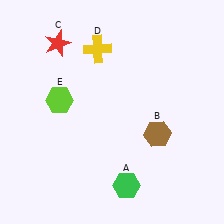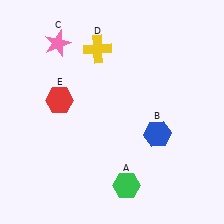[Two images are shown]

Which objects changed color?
B changed from brown to blue. C changed from red to pink. E changed from lime to red.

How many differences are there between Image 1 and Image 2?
There are 3 differences between the two images.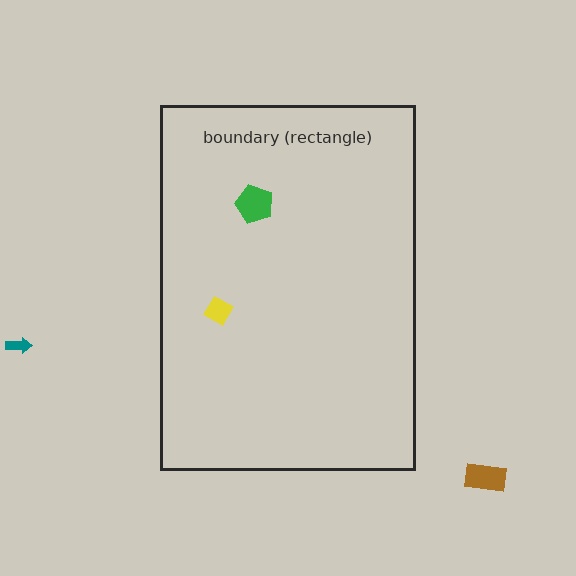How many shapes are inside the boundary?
2 inside, 2 outside.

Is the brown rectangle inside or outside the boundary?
Outside.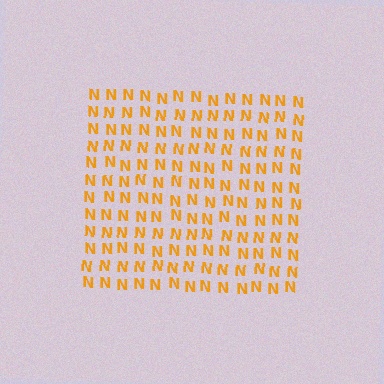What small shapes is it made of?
It is made of small letter N's.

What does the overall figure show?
The overall figure shows a square.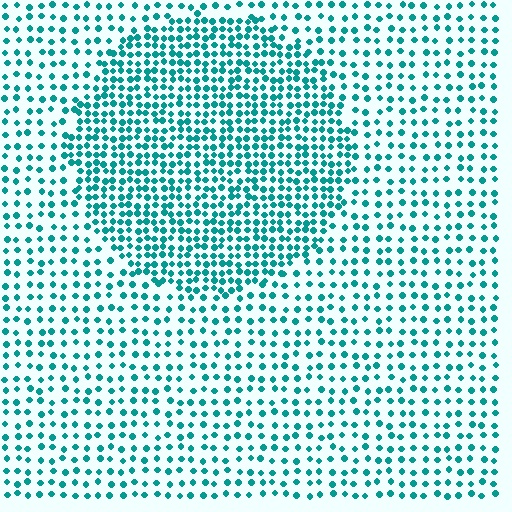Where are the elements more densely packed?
The elements are more densely packed inside the circle boundary.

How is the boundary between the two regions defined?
The boundary is defined by a change in element density (approximately 1.9x ratio). All elements are the same color, size, and shape.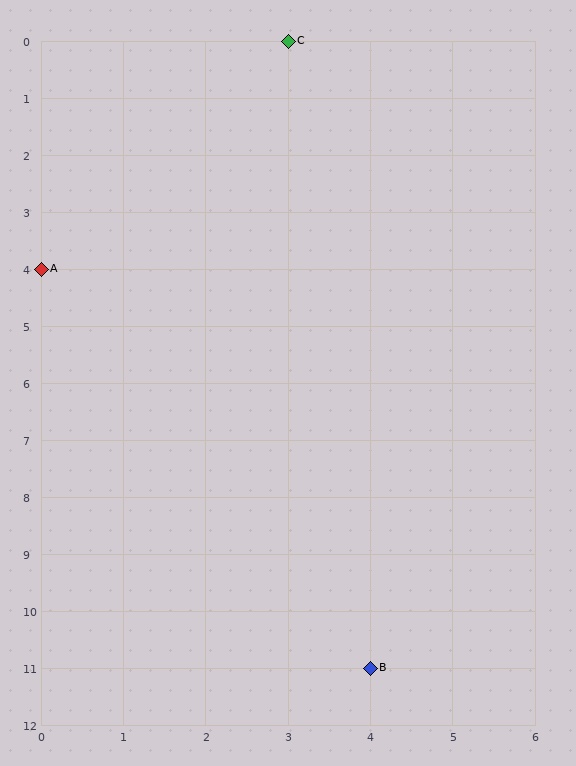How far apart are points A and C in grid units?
Points A and C are 3 columns and 4 rows apart (about 5.0 grid units diagonally).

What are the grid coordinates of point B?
Point B is at grid coordinates (4, 11).